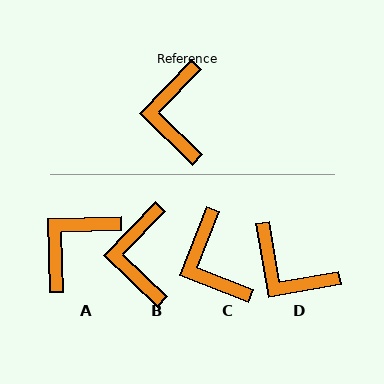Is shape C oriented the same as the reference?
No, it is off by about 23 degrees.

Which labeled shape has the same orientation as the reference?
B.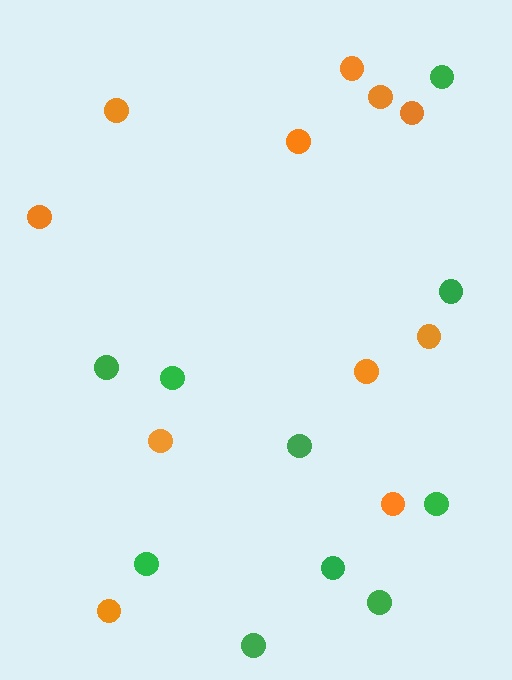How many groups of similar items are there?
There are 2 groups: one group of green circles (10) and one group of orange circles (11).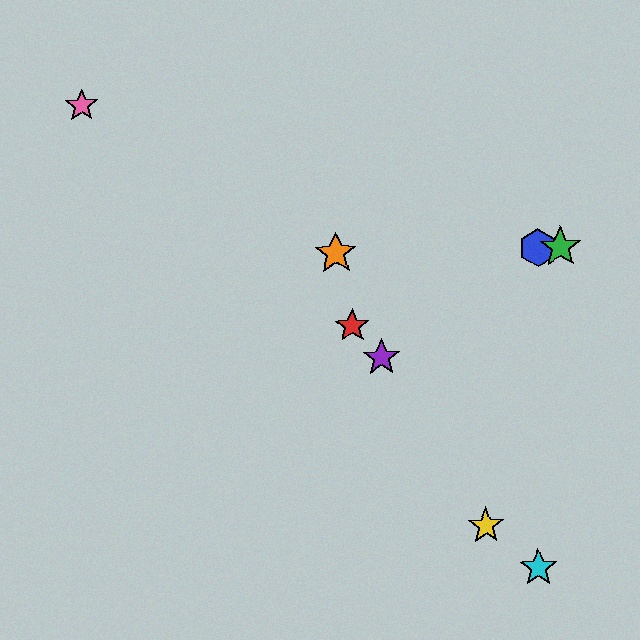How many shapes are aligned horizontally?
3 shapes (the blue hexagon, the green star, the orange star) are aligned horizontally.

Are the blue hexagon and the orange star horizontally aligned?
Yes, both are at y≈248.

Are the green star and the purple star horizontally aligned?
No, the green star is at y≈247 and the purple star is at y≈357.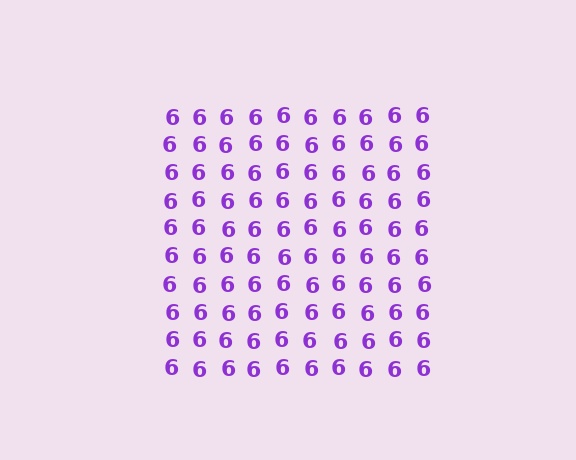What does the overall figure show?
The overall figure shows a square.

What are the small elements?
The small elements are digit 6's.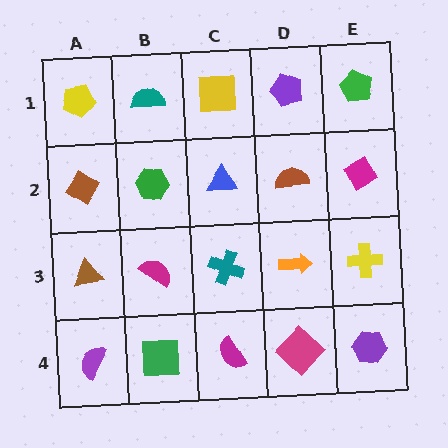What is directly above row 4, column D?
An orange arrow.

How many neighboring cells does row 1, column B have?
3.